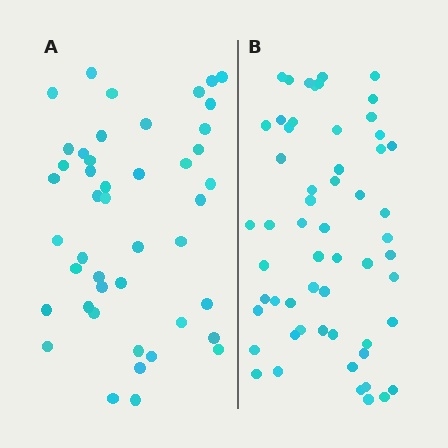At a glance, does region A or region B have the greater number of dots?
Region B (the right region) has more dots.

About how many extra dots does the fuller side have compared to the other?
Region B has roughly 12 or so more dots than region A.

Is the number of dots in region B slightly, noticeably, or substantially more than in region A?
Region B has noticeably more, but not dramatically so. The ratio is roughly 1.3 to 1.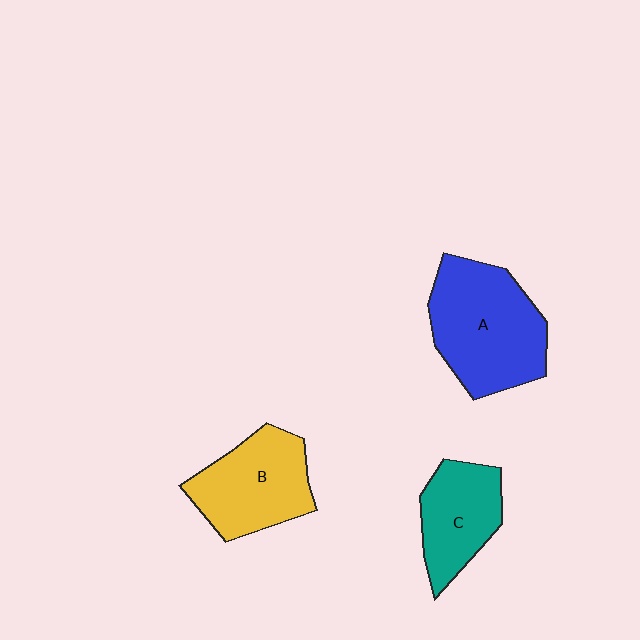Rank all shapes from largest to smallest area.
From largest to smallest: A (blue), B (yellow), C (teal).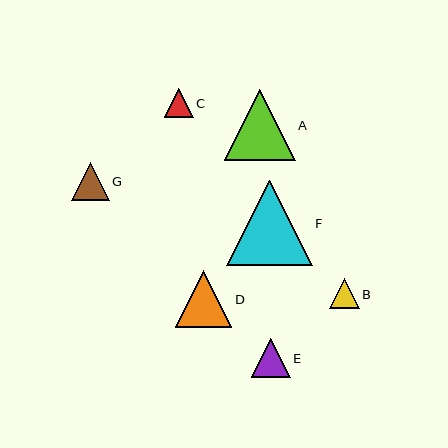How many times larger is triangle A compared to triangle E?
Triangle A is approximately 1.8 times the size of triangle E.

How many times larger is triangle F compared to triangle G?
Triangle F is approximately 2.3 times the size of triangle G.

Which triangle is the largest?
Triangle F is the largest with a size of approximately 85 pixels.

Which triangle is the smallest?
Triangle C is the smallest with a size of approximately 29 pixels.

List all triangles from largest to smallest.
From largest to smallest: F, A, D, E, G, B, C.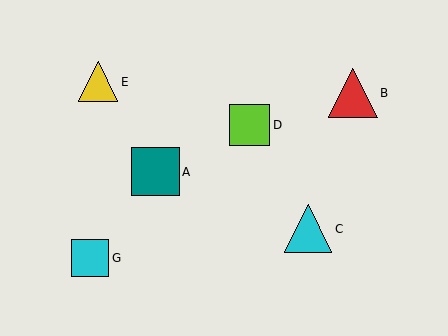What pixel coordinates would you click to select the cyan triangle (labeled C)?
Click at (308, 229) to select the cyan triangle C.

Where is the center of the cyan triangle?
The center of the cyan triangle is at (308, 229).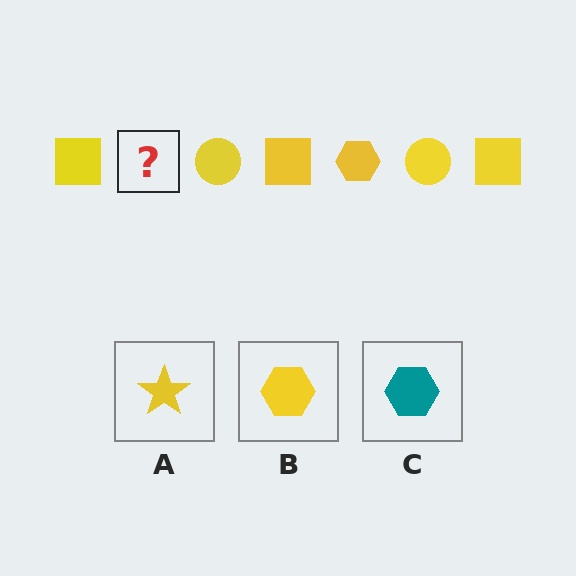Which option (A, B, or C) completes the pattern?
B.